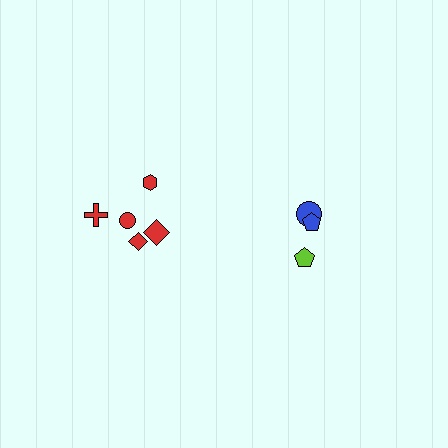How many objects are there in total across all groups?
There are 8 objects.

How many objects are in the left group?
There are 5 objects.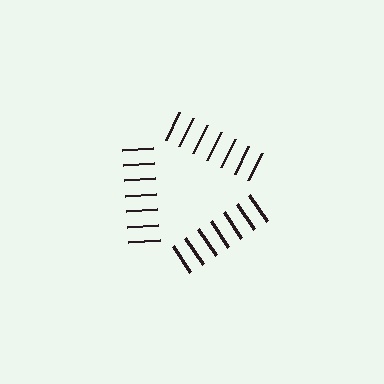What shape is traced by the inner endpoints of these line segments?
An illusory triangle — the line segments terminate on its edges but no continuous stroke is drawn.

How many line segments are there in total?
21 — 7 along each of the 3 edges.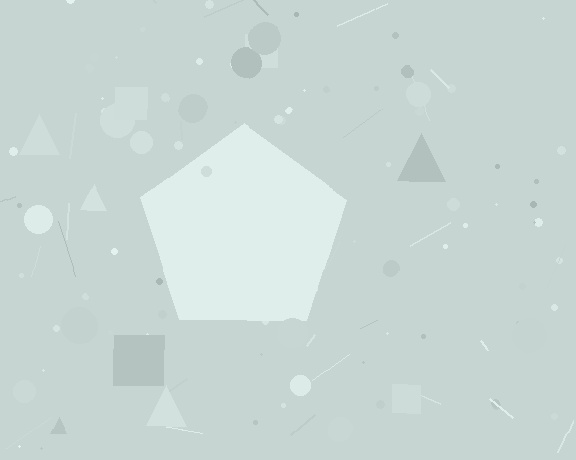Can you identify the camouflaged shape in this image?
The camouflaged shape is a pentagon.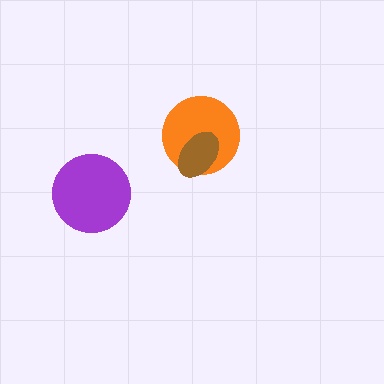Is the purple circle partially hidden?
No, no other shape covers it.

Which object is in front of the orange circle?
The brown ellipse is in front of the orange circle.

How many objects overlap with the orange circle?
1 object overlaps with the orange circle.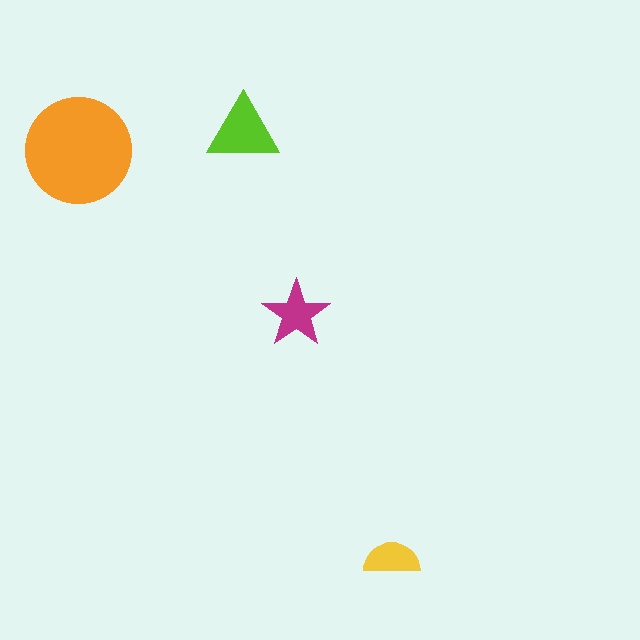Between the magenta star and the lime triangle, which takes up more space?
The lime triangle.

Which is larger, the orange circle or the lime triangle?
The orange circle.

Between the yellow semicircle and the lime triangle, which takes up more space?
The lime triangle.